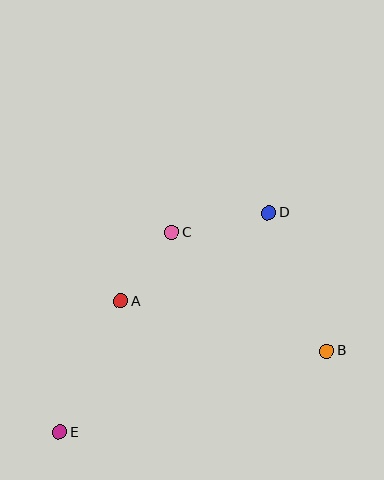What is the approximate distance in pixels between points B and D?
The distance between B and D is approximately 150 pixels.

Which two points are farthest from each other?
Points D and E are farthest from each other.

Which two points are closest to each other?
Points A and C are closest to each other.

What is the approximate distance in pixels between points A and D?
The distance between A and D is approximately 172 pixels.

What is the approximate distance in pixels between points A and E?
The distance between A and E is approximately 145 pixels.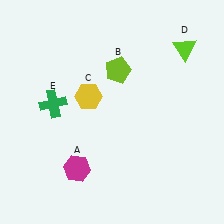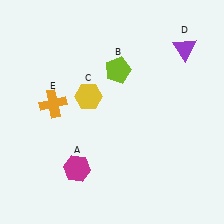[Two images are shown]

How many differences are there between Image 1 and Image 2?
There are 2 differences between the two images.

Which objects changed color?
D changed from lime to purple. E changed from green to orange.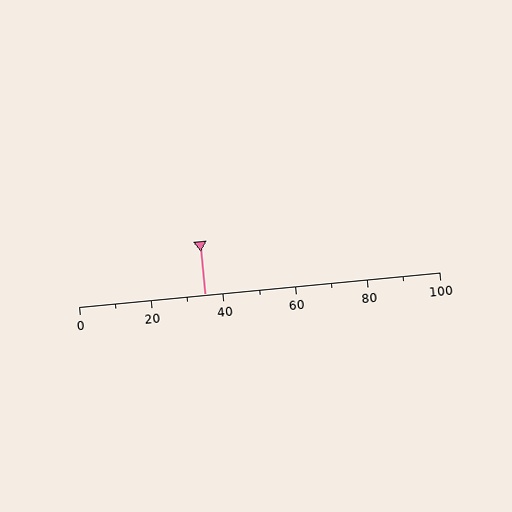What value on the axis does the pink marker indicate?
The marker indicates approximately 35.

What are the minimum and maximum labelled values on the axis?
The axis runs from 0 to 100.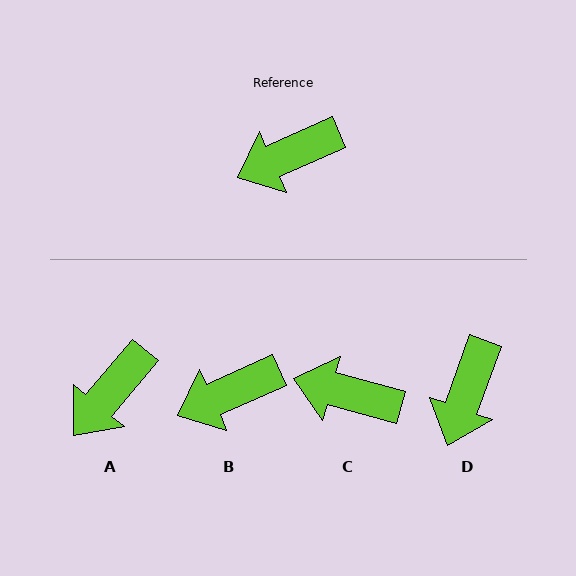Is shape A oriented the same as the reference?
No, it is off by about 26 degrees.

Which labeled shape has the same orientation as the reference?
B.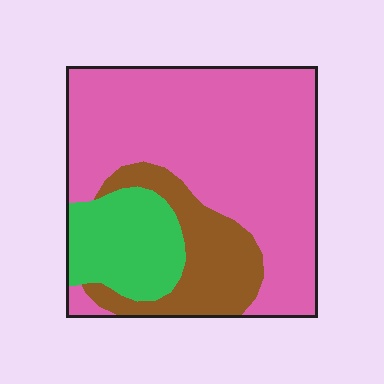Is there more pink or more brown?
Pink.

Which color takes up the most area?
Pink, at roughly 65%.